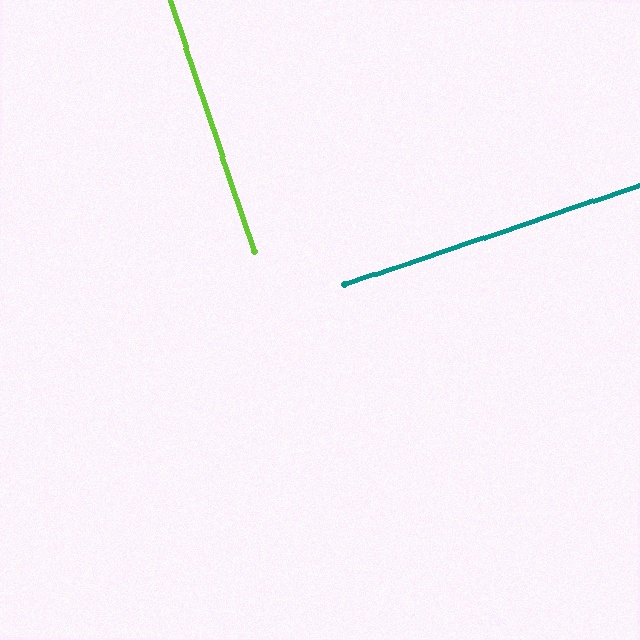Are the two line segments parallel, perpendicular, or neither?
Perpendicular — they meet at approximately 90°.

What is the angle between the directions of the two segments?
Approximately 90 degrees.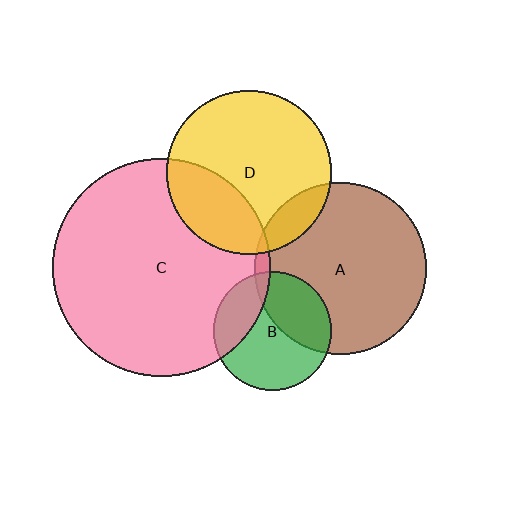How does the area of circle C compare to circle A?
Approximately 1.6 times.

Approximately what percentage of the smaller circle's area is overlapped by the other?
Approximately 35%.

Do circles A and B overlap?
Yes.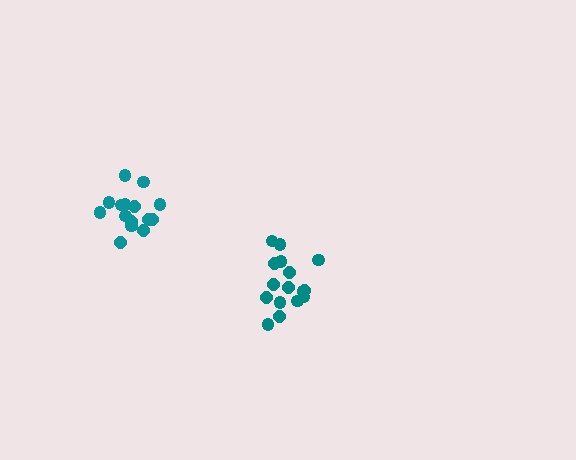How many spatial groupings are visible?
There are 2 spatial groupings.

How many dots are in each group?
Group 1: 16 dots, Group 2: 15 dots (31 total).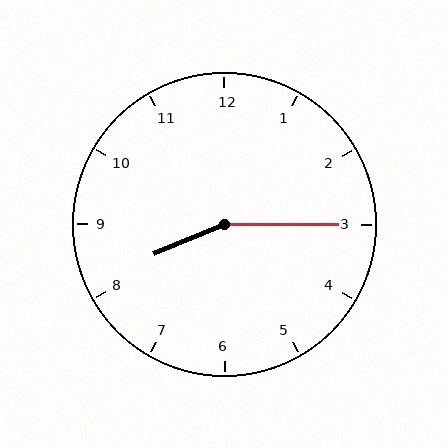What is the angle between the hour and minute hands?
Approximately 158 degrees.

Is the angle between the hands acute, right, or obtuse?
It is obtuse.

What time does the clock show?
8:15.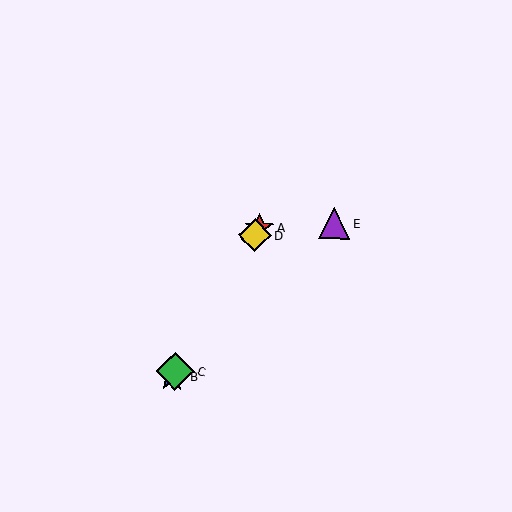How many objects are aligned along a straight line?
4 objects (A, B, C, D) are aligned along a straight line.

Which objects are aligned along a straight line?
Objects A, B, C, D are aligned along a straight line.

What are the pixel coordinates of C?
Object C is at (175, 371).